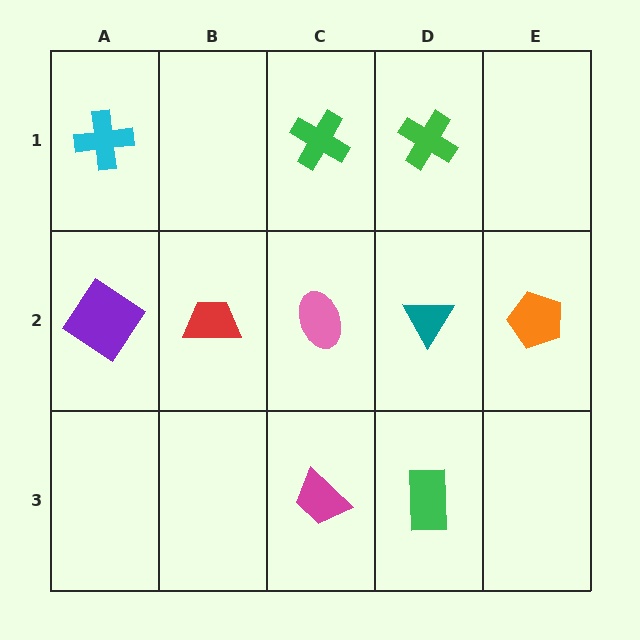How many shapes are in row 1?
3 shapes.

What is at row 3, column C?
A magenta trapezoid.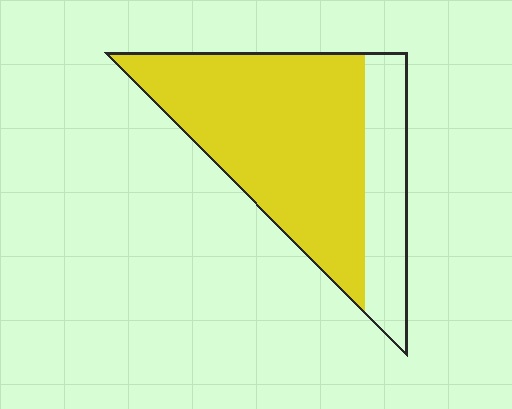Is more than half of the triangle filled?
Yes.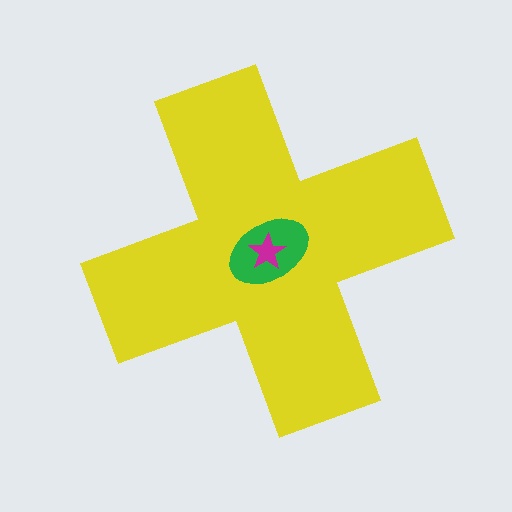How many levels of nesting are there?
3.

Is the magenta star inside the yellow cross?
Yes.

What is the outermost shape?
The yellow cross.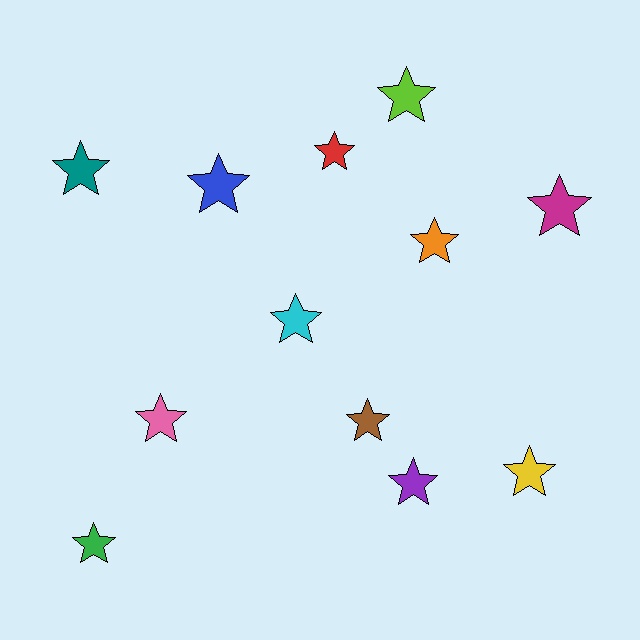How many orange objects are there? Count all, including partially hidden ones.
There is 1 orange object.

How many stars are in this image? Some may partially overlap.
There are 12 stars.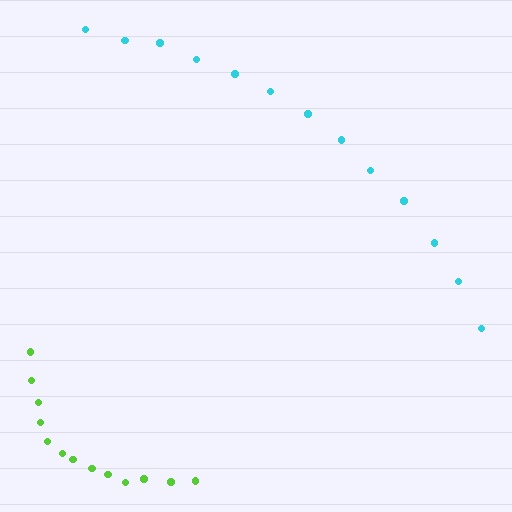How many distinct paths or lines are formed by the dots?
There are 2 distinct paths.